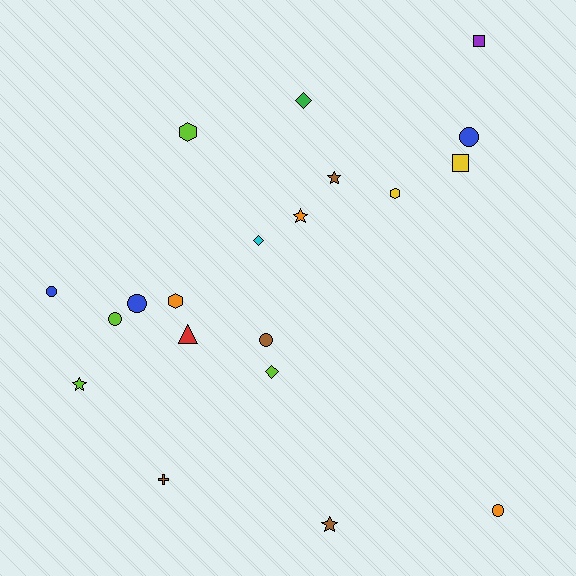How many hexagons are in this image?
There are 3 hexagons.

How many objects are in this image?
There are 20 objects.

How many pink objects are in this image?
There are no pink objects.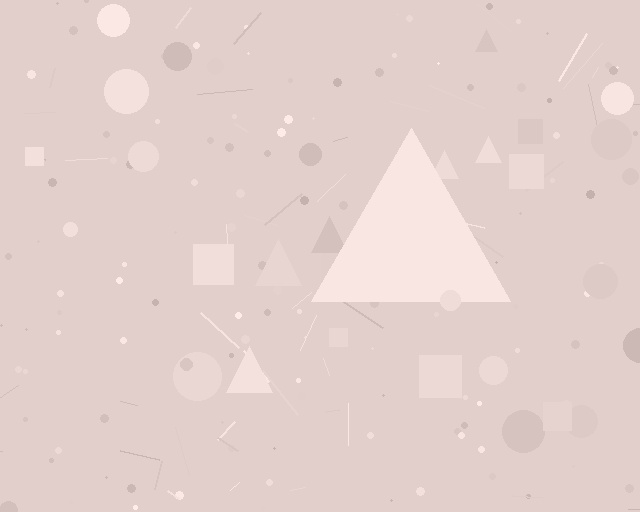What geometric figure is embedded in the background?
A triangle is embedded in the background.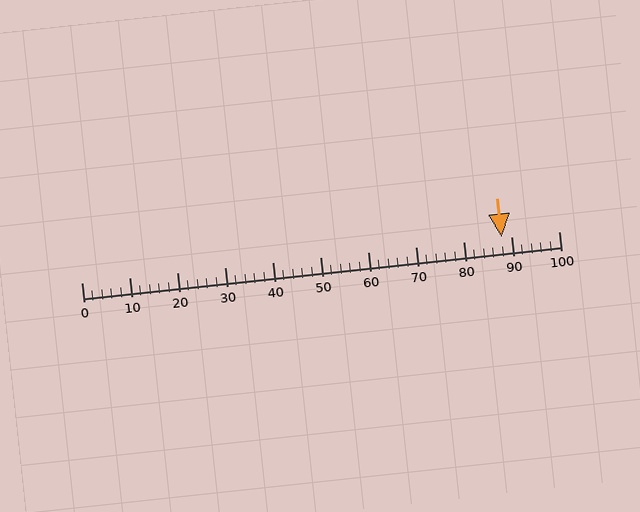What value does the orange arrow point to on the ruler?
The orange arrow points to approximately 88.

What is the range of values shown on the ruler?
The ruler shows values from 0 to 100.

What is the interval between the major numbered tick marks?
The major tick marks are spaced 10 units apart.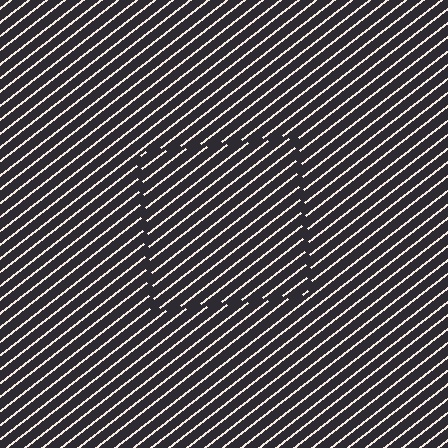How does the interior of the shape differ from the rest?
The interior of the shape contains the same grating, shifted by half a period — the contour is defined by the phase discontinuity where line-ends from the inner and outer gratings abut.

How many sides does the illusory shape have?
4 sides — the line-ends trace a square.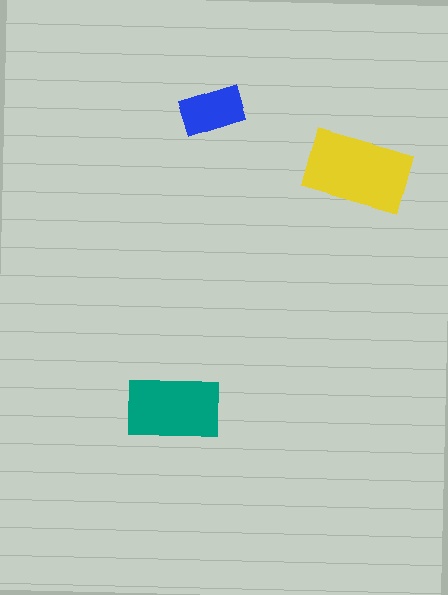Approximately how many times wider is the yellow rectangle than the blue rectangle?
About 1.5 times wider.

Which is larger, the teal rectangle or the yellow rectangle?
The yellow one.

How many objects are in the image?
There are 3 objects in the image.